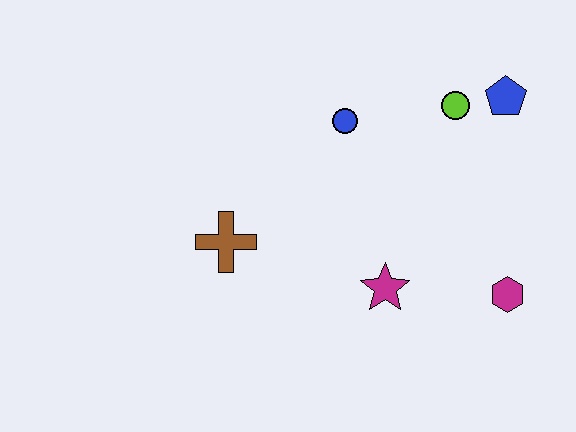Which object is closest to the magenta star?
The magenta hexagon is closest to the magenta star.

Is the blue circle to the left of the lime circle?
Yes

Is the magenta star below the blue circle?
Yes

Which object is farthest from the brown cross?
The blue pentagon is farthest from the brown cross.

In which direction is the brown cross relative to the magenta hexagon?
The brown cross is to the left of the magenta hexagon.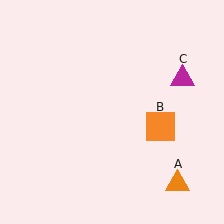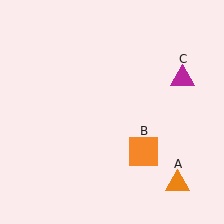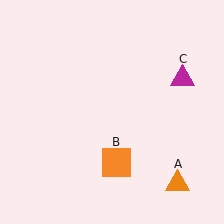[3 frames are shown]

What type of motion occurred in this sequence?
The orange square (object B) rotated clockwise around the center of the scene.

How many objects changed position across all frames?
1 object changed position: orange square (object B).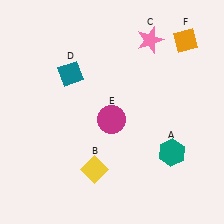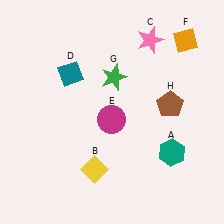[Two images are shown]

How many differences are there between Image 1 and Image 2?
There are 2 differences between the two images.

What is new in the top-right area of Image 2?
A green star (G) was added in the top-right area of Image 2.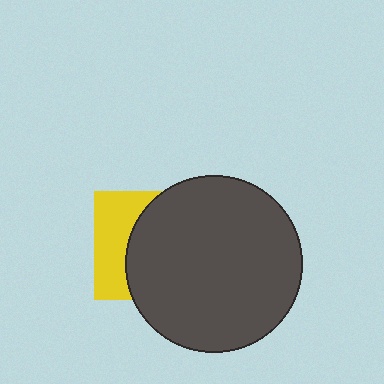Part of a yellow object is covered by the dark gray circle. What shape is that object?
It is a square.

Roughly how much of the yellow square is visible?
A small part of it is visible (roughly 37%).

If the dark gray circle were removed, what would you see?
You would see the complete yellow square.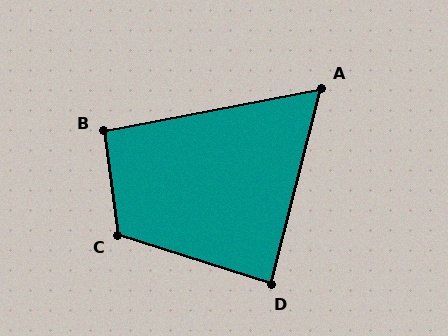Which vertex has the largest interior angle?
C, at approximately 115 degrees.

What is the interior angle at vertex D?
Approximately 87 degrees (approximately right).